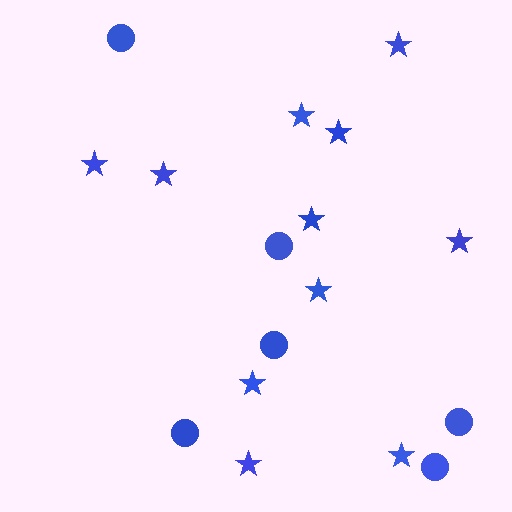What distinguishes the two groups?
There are 2 groups: one group of circles (6) and one group of stars (11).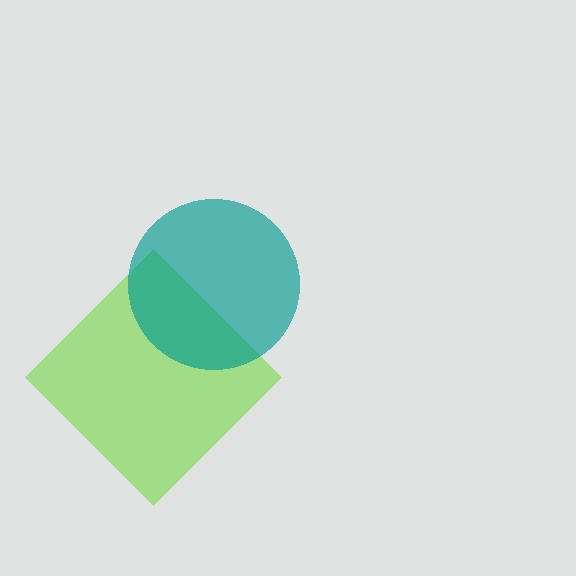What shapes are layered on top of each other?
The layered shapes are: a lime diamond, a teal circle.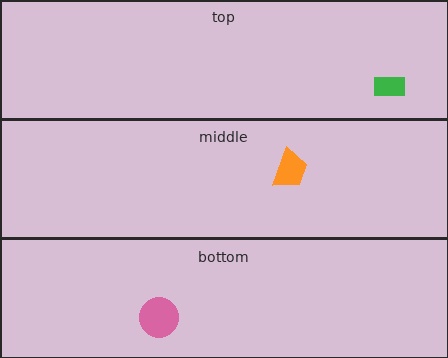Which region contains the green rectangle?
The top region.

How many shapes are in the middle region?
1.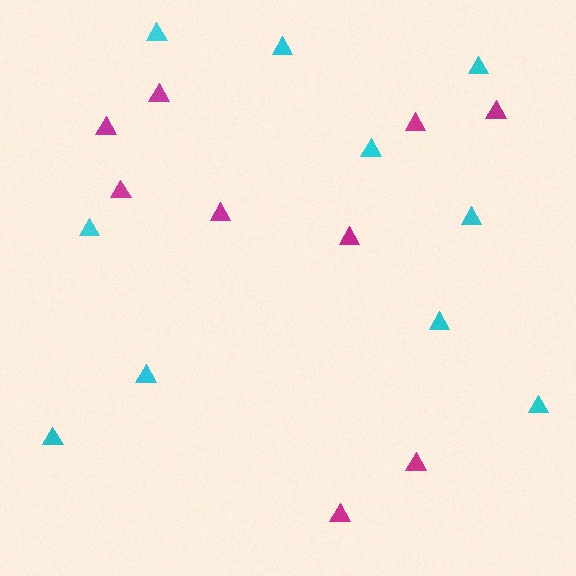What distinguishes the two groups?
There are 2 groups: one group of cyan triangles (10) and one group of magenta triangles (9).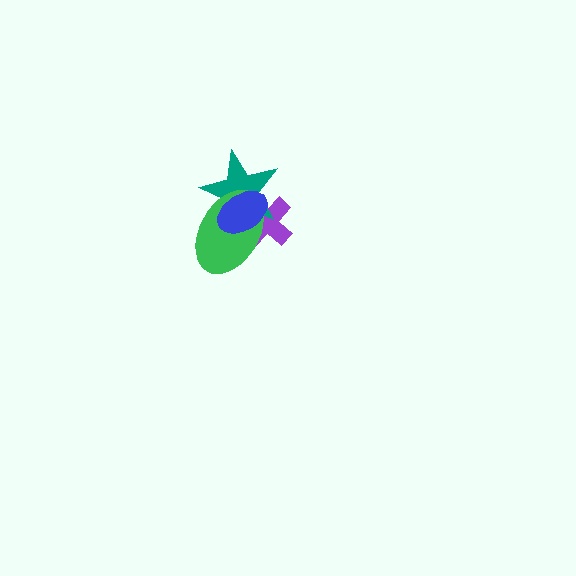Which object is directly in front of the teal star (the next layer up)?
The green ellipse is directly in front of the teal star.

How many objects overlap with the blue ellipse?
3 objects overlap with the blue ellipse.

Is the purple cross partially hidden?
Yes, it is partially covered by another shape.